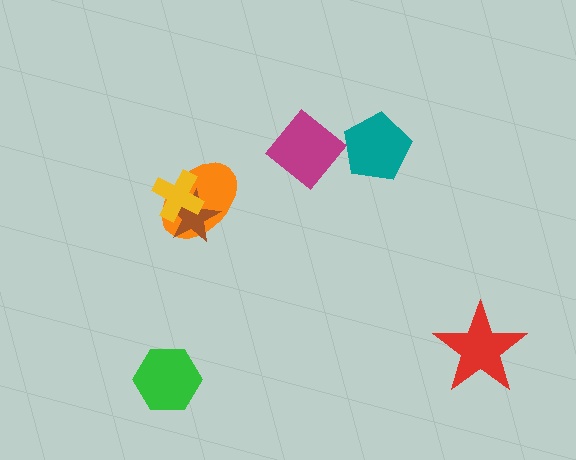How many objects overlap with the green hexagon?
0 objects overlap with the green hexagon.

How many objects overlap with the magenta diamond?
0 objects overlap with the magenta diamond.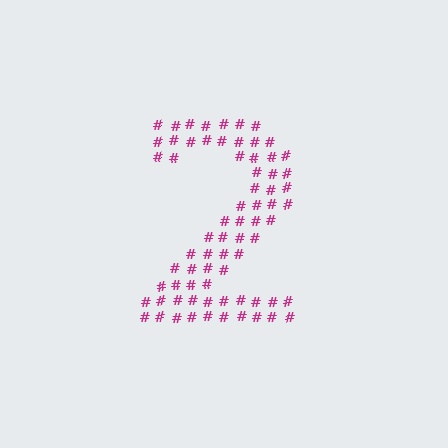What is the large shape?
The large shape is the digit 2.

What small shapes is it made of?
It is made of small hash symbols.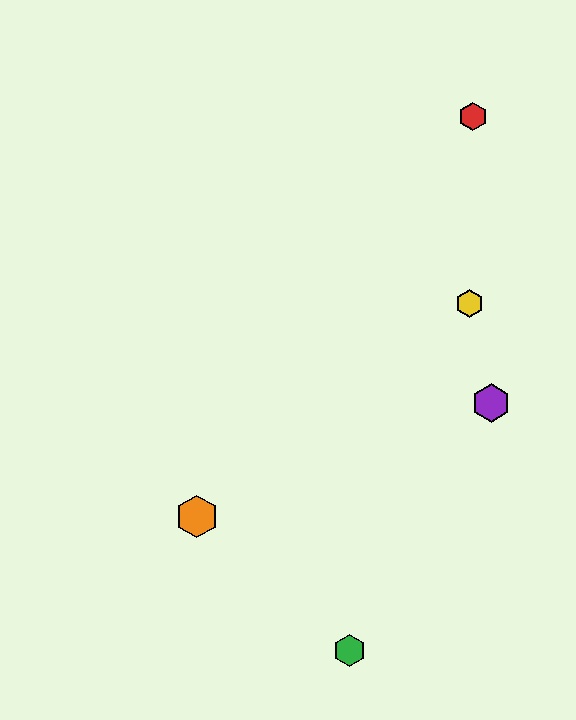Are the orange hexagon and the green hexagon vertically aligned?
No, the orange hexagon is at x≈197 and the green hexagon is at x≈350.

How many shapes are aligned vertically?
2 shapes (the blue hexagon, the orange hexagon) are aligned vertically.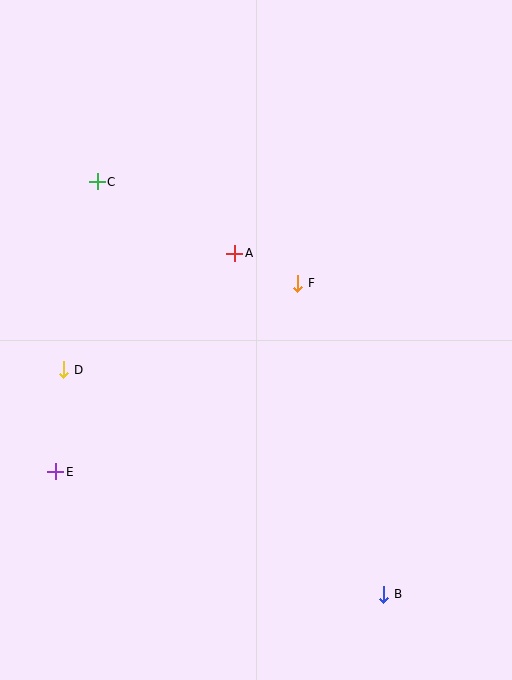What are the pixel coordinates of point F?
Point F is at (298, 283).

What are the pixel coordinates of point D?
Point D is at (64, 370).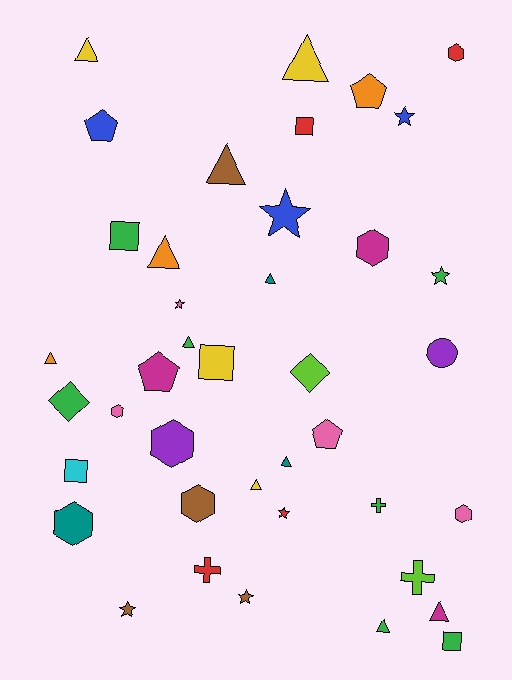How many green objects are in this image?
There are 7 green objects.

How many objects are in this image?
There are 40 objects.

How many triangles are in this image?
There are 11 triangles.